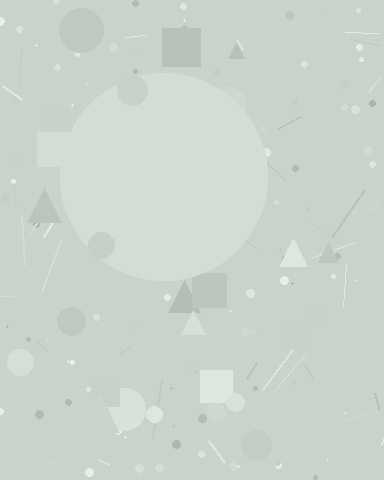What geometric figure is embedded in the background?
A circle is embedded in the background.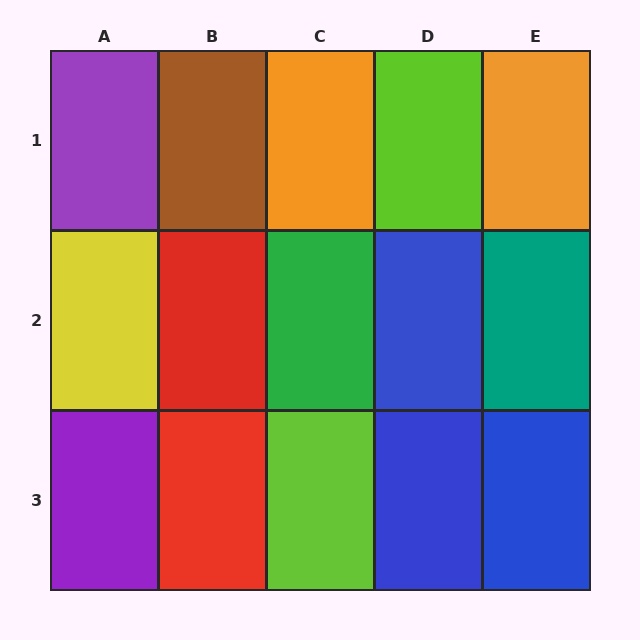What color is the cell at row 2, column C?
Green.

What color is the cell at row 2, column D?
Blue.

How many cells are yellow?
1 cell is yellow.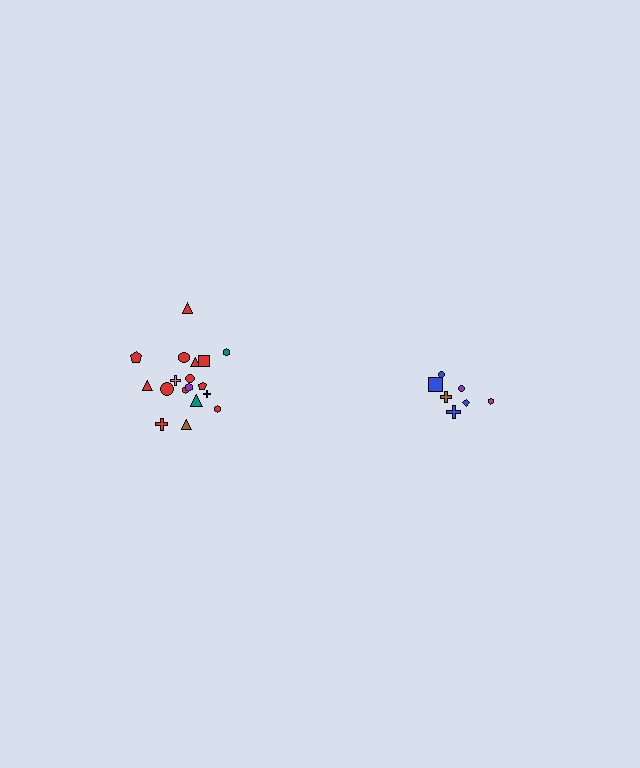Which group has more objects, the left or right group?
The left group.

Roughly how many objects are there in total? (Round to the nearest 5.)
Roughly 25 objects in total.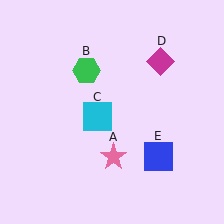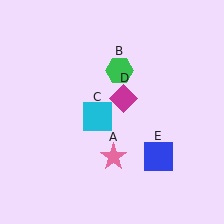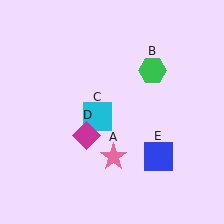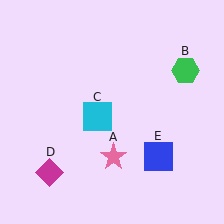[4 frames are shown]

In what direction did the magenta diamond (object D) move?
The magenta diamond (object D) moved down and to the left.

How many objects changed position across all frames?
2 objects changed position: green hexagon (object B), magenta diamond (object D).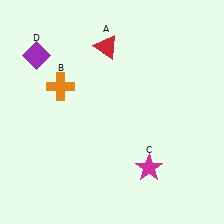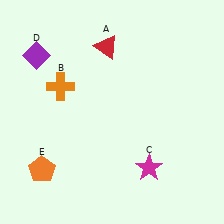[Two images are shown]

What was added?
An orange pentagon (E) was added in Image 2.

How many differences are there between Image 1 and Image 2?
There is 1 difference between the two images.